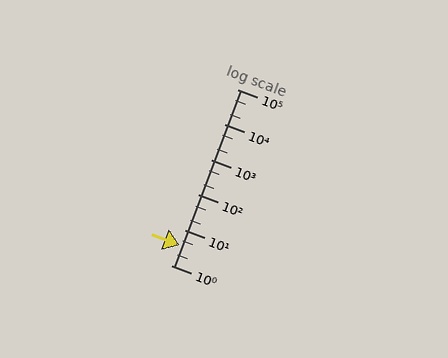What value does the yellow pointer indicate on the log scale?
The pointer indicates approximately 3.8.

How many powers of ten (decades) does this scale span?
The scale spans 5 decades, from 1 to 100000.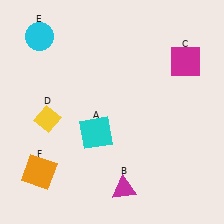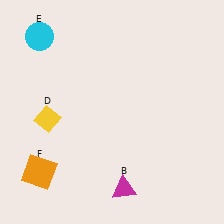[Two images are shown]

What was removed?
The magenta square (C), the cyan square (A) were removed in Image 2.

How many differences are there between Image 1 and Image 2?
There are 2 differences between the two images.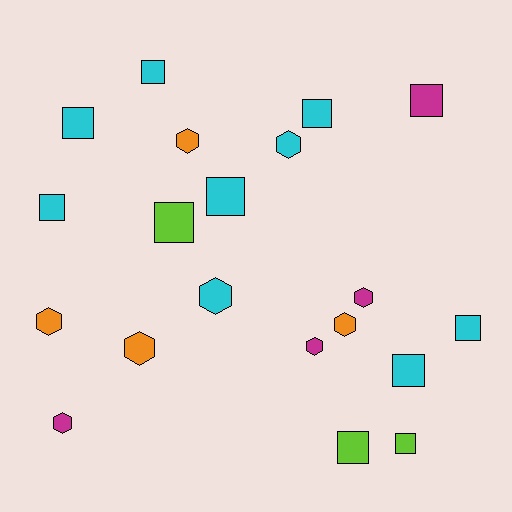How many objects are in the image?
There are 20 objects.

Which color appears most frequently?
Cyan, with 9 objects.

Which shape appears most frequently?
Square, with 11 objects.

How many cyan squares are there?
There are 7 cyan squares.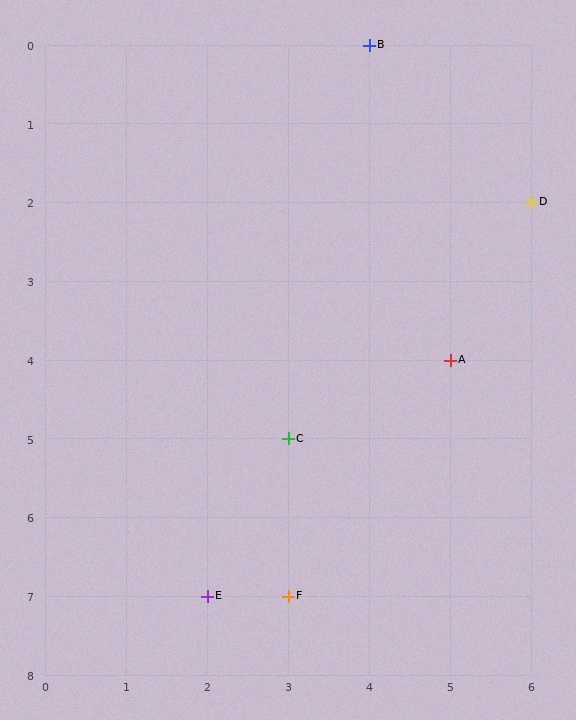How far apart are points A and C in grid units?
Points A and C are 2 columns and 1 row apart (about 2.2 grid units diagonally).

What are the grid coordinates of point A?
Point A is at grid coordinates (5, 4).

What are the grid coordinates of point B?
Point B is at grid coordinates (4, 0).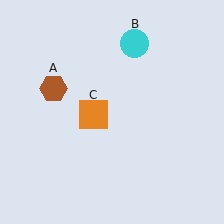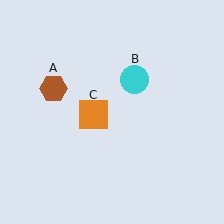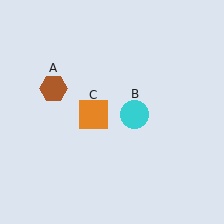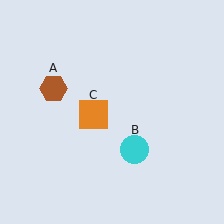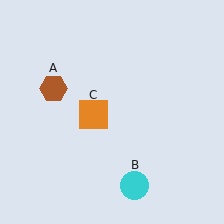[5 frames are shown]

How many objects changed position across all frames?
1 object changed position: cyan circle (object B).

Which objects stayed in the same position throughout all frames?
Brown hexagon (object A) and orange square (object C) remained stationary.